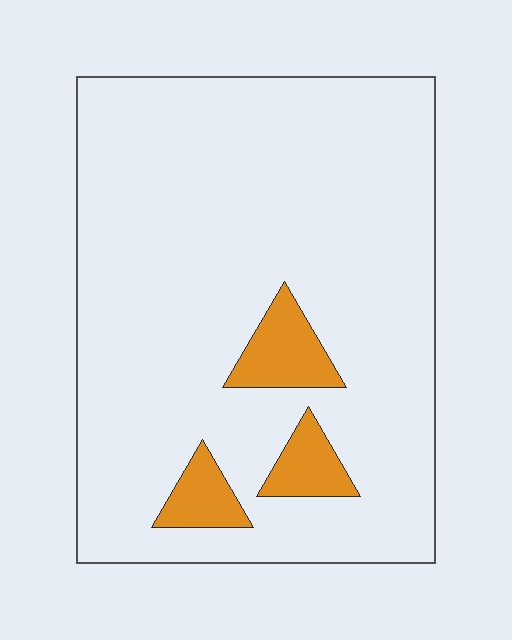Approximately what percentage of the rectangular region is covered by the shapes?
Approximately 10%.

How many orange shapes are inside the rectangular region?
3.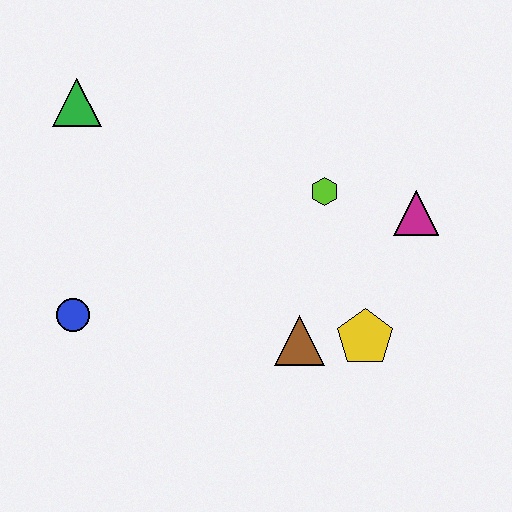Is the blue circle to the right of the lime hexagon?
No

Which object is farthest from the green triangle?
The yellow pentagon is farthest from the green triangle.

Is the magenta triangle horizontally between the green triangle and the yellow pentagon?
No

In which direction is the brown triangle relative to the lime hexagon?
The brown triangle is below the lime hexagon.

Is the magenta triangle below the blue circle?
No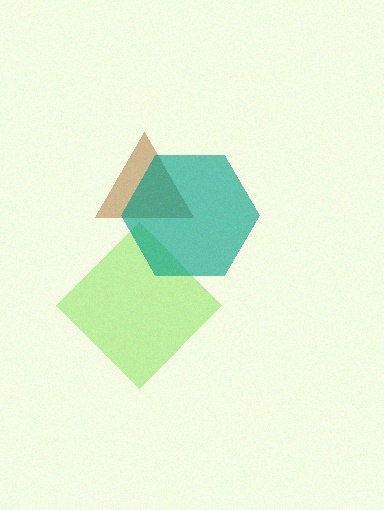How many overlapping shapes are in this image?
There are 3 overlapping shapes in the image.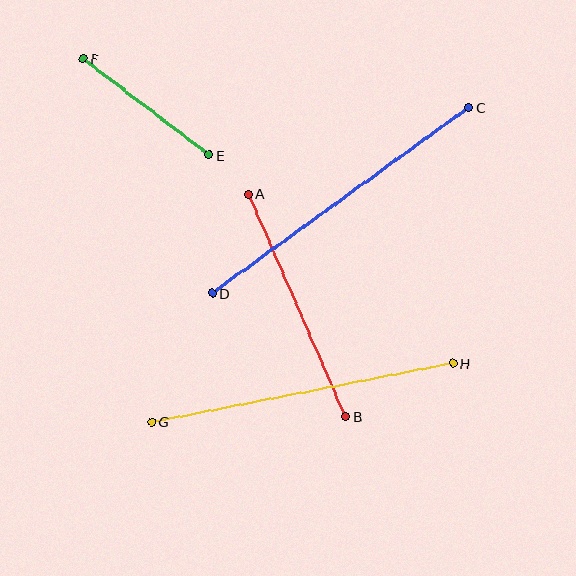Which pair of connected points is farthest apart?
Points C and D are farthest apart.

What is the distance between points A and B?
The distance is approximately 243 pixels.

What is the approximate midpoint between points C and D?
The midpoint is at approximately (340, 200) pixels.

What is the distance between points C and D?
The distance is approximately 317 pixels.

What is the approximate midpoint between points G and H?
The midpoint is at approximately (302, 392) pixels.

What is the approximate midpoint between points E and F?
The midpoint is at approximately (146, 107) pixels.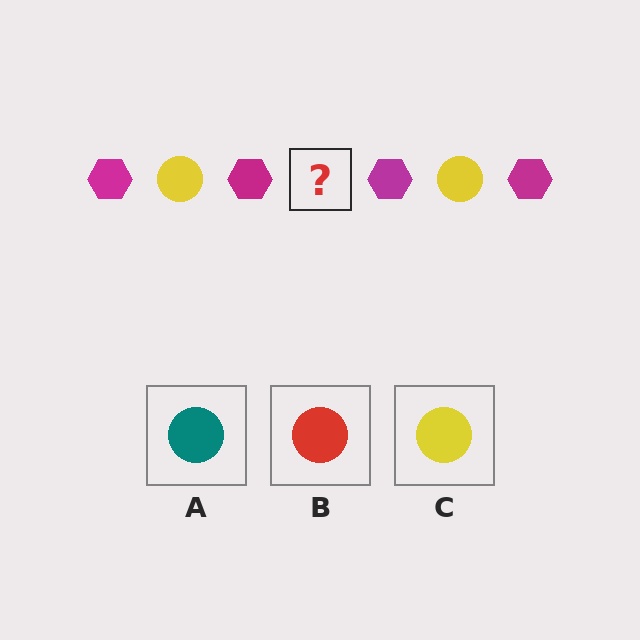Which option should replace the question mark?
Option C.